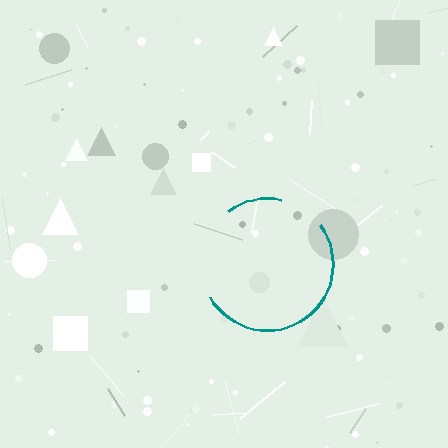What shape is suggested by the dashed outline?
The dashed outline suggests a circle.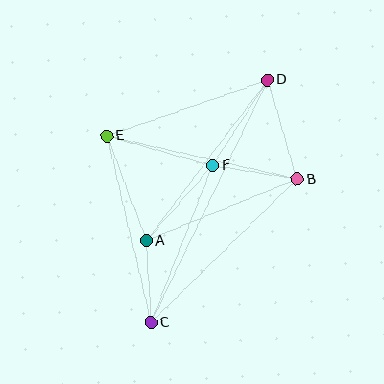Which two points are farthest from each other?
Points C and D are farthest from each other.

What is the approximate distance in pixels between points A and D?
The distance between A and D is approximately 201 pixels.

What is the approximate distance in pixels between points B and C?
The distance between B and C is approximately 205 pixels.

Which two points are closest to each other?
Points A and C are closest to each other.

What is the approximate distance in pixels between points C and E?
The distance between C and E is approximately 192 pixels.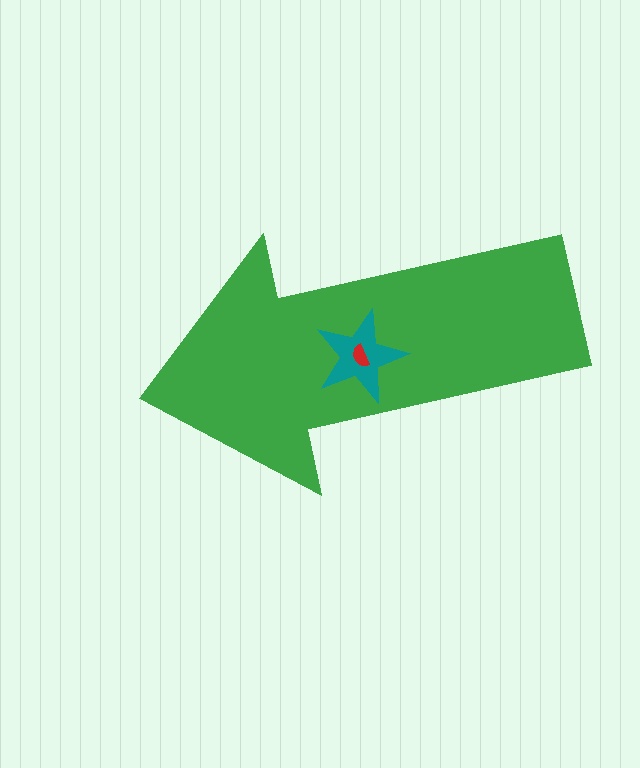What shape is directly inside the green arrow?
The teal star.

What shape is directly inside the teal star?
The red semicircle.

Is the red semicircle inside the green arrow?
Yes.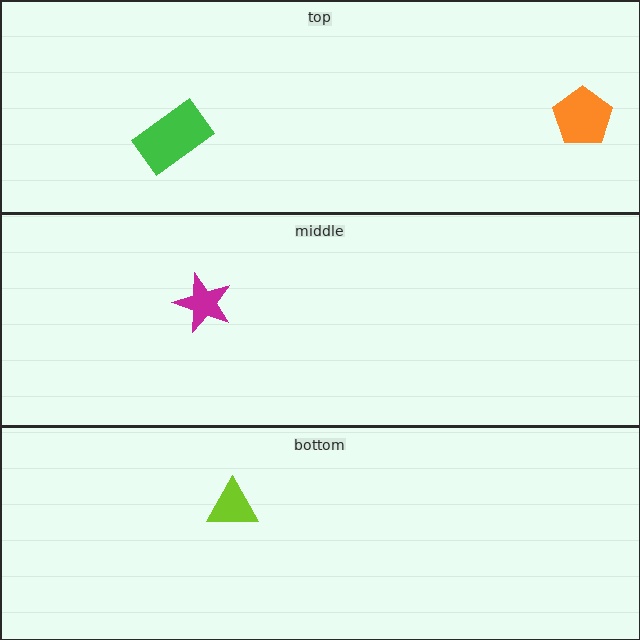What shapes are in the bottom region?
The lime triangle.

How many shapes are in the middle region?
1.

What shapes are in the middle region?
The magenta star.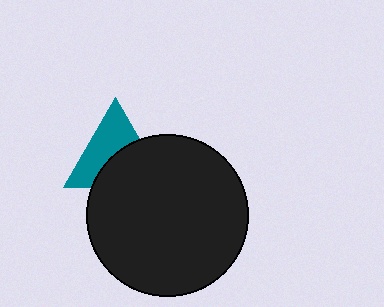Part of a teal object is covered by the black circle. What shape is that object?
It is a triangle.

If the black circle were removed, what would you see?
You would see the complete teal triangle.